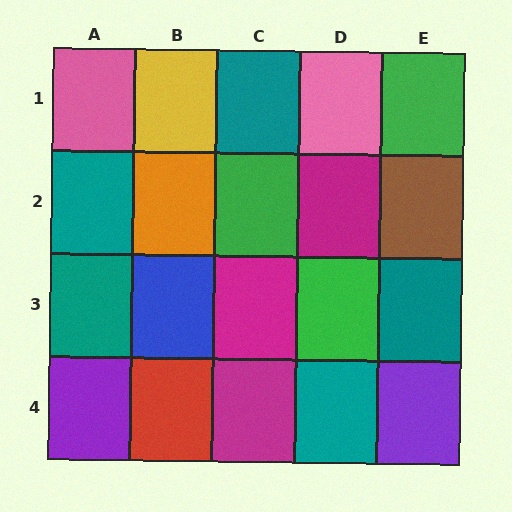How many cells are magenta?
3 cells are magenta.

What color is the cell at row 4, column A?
Purple.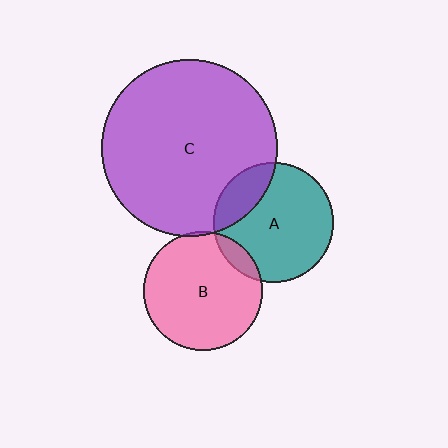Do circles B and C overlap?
Yes.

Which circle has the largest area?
Circle C (purple).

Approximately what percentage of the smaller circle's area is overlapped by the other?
Approximately 5%.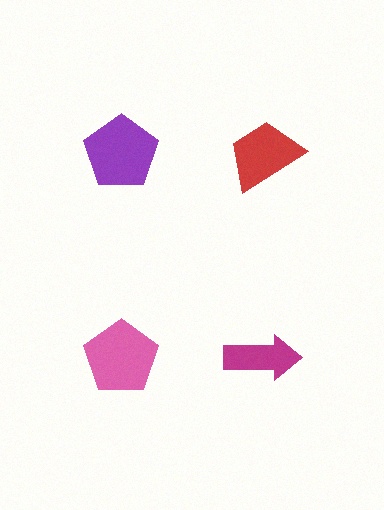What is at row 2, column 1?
A pink pentagon.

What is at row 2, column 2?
A magenta arrow.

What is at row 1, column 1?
A purple pentagon.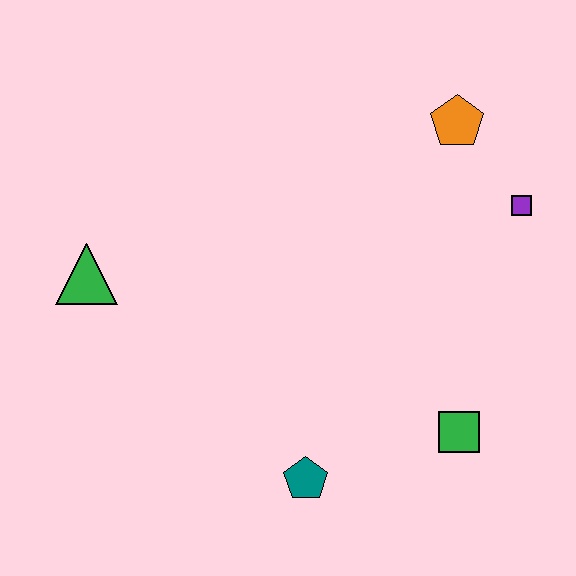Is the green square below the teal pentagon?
No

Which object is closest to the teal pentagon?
The green square is closest to the teal pentagon.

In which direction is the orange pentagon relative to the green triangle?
The orange pentagon is to the right of the green triangle.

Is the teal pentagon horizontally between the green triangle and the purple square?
Yes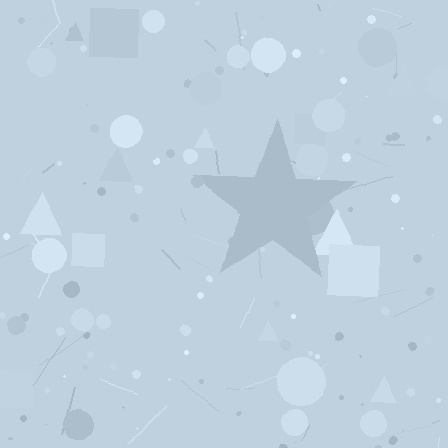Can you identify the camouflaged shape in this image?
The camouflaged shape is a star.